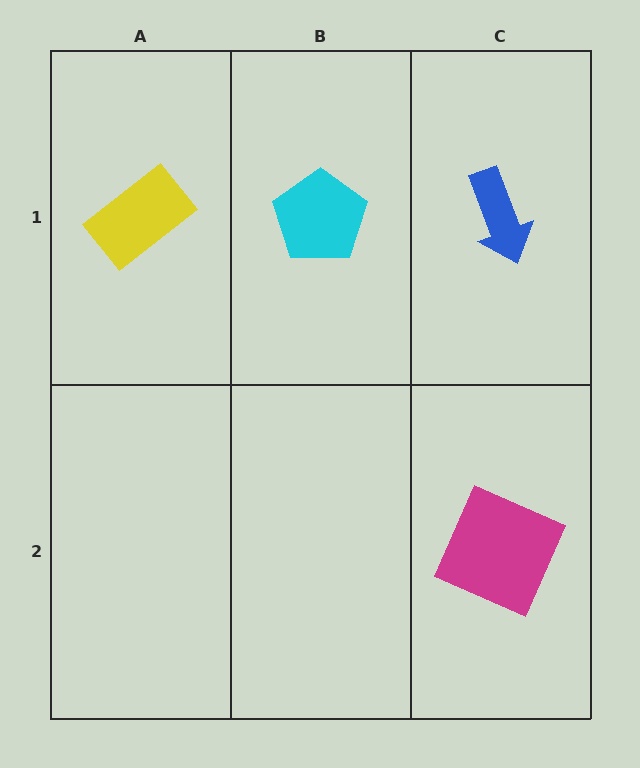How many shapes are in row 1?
3 shapes.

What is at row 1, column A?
A yellow rectangle.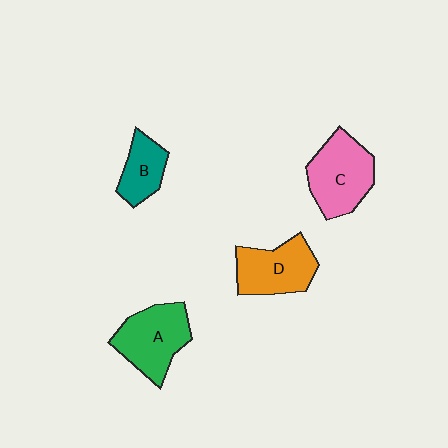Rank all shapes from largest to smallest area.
From largest to smallest: C (pink), A (green), D (orange), B (teal).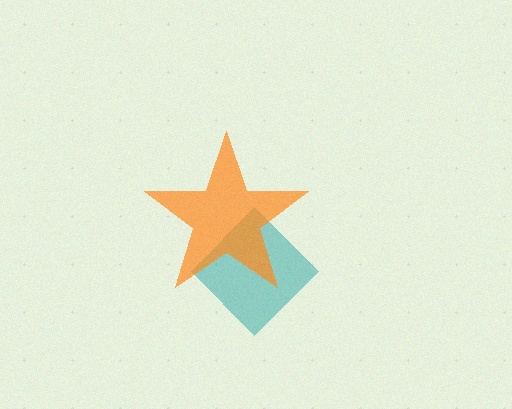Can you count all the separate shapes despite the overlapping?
Yes, there are 2 separate shapes.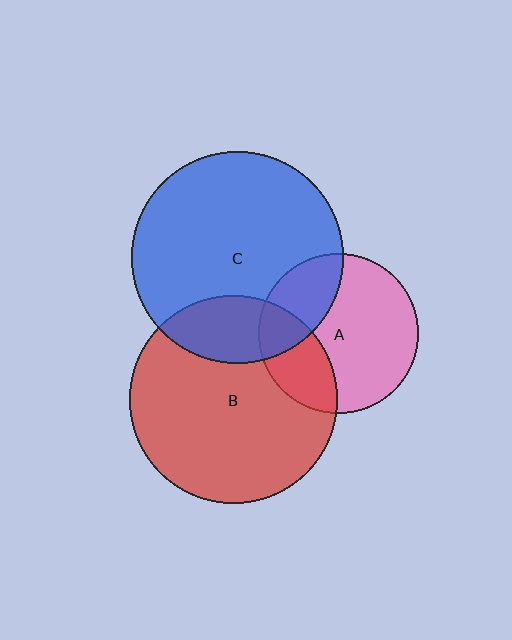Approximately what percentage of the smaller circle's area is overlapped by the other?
Approximately 20%.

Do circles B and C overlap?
Yes.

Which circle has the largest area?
Circle C (blue).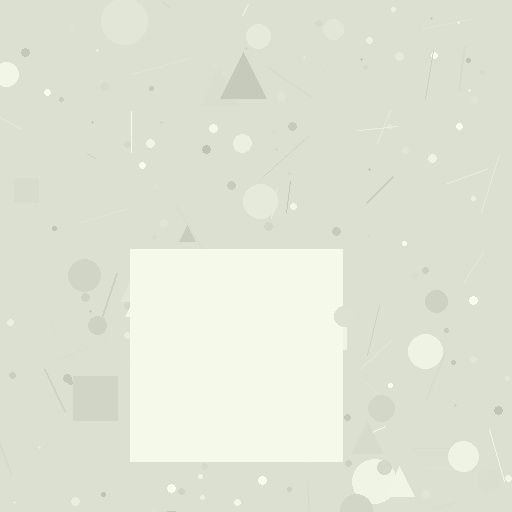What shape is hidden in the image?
A square is hidden in the image.